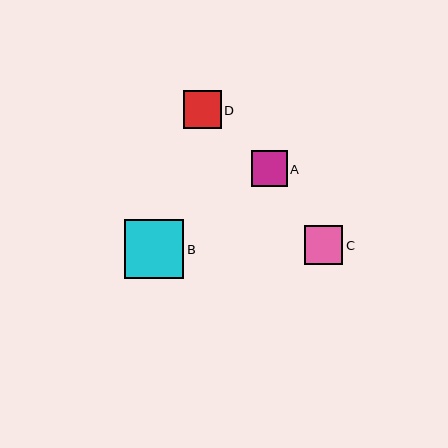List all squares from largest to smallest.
From largest to smallest: B, C, D, A.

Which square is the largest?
Square B is the largest with a size of approximately 59 pixels.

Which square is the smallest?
Square A is the smallest with a size of approximately 36 pixels.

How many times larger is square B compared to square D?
Square B is approximately 1.6 times the size of square D.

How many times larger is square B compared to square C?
Square B is approximately 1.5 times the size of square C.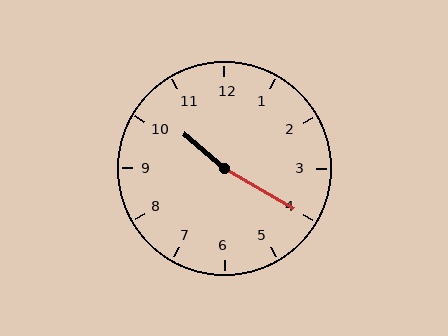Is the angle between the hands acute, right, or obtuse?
It is obtuse.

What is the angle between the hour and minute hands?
Approximately 170 degrees.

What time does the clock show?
10:20.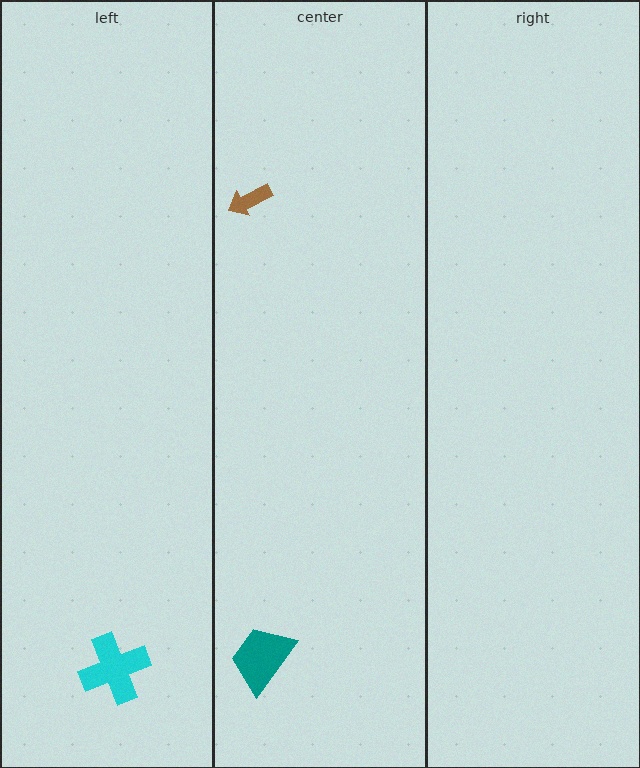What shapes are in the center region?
The brown arrow, the teal trapezoid.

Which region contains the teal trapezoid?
The center region.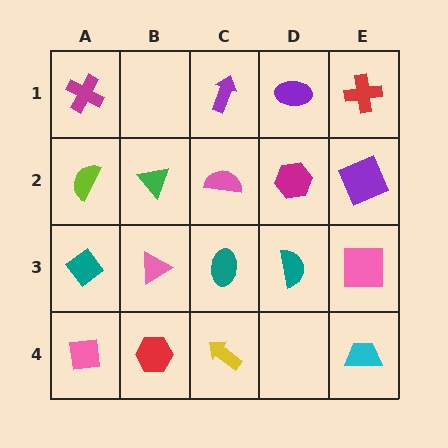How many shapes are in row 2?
5 shapes.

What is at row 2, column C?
A pink semicircle.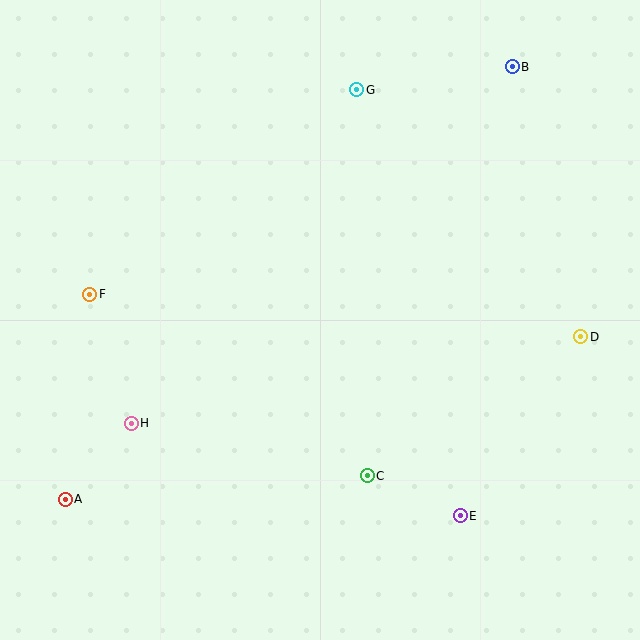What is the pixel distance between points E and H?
The distance between E and H is 342 pixels.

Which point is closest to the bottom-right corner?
Point E is closest to the bottom-right corner.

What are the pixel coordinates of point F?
Point F is at (90, 294).